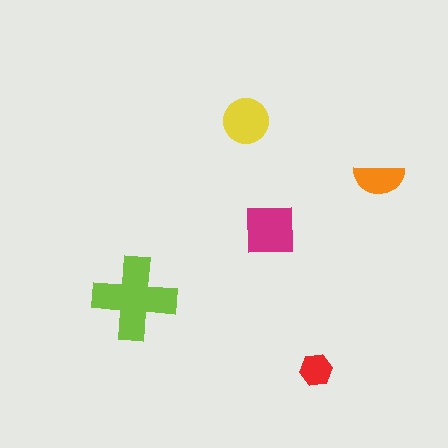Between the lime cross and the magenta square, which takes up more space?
The lime cross.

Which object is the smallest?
The red hexagon.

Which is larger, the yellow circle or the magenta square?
The magenta square.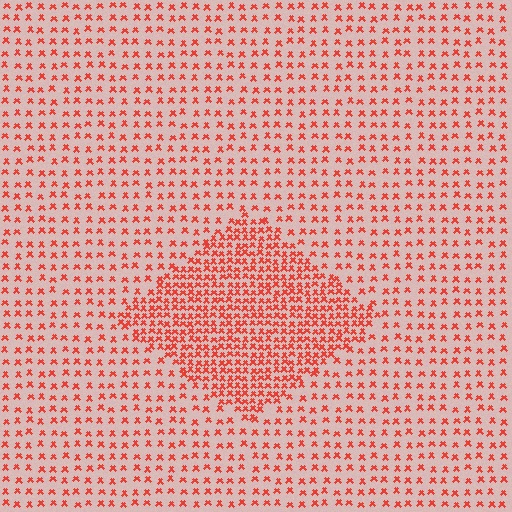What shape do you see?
I see a diamond.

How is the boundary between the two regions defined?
The boundary is defined by a change in element density (approximately 2.3x ratio). All elements are the same color, size, and shape.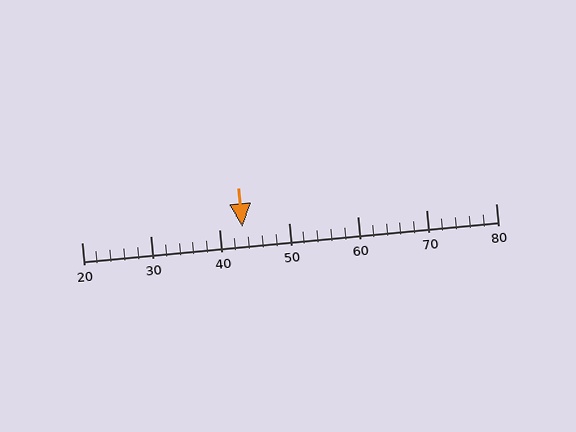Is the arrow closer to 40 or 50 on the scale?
The arrow is closer to 40.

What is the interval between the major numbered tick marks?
The major tick marks are spaced 10 units apart.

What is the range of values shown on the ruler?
The ruler shows values from 20 to 80.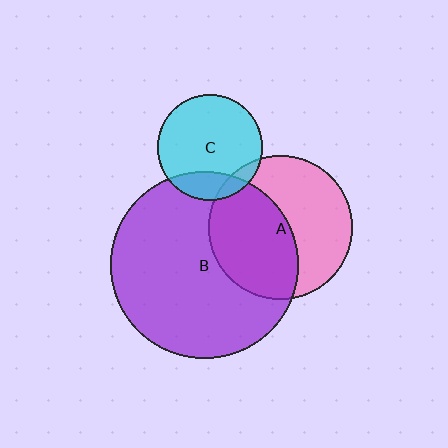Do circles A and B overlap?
Yes.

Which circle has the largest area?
Circle B (purple).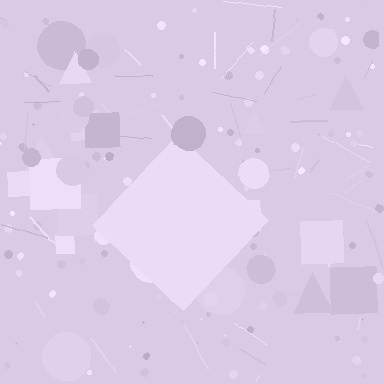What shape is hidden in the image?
A diamond is hidden in the image.